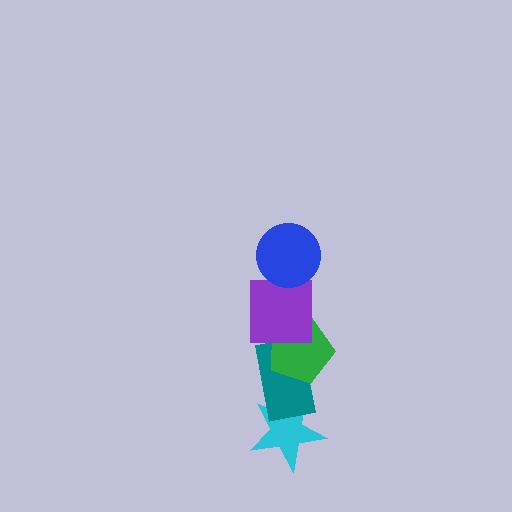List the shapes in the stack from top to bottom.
From top to bottom: the blue circle, the purple square, the green pentagon, the teal rectangle, the cyan star.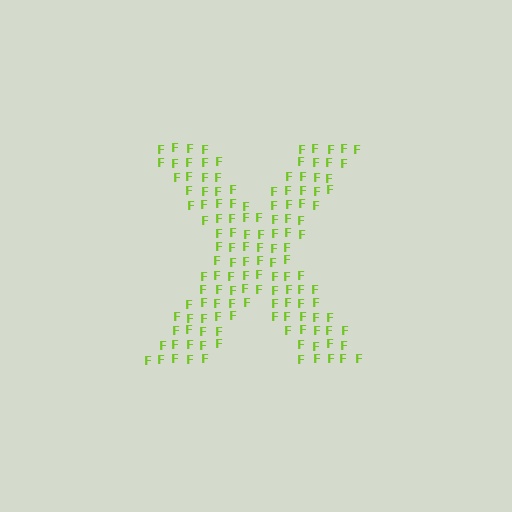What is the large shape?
The large shape is the letter X.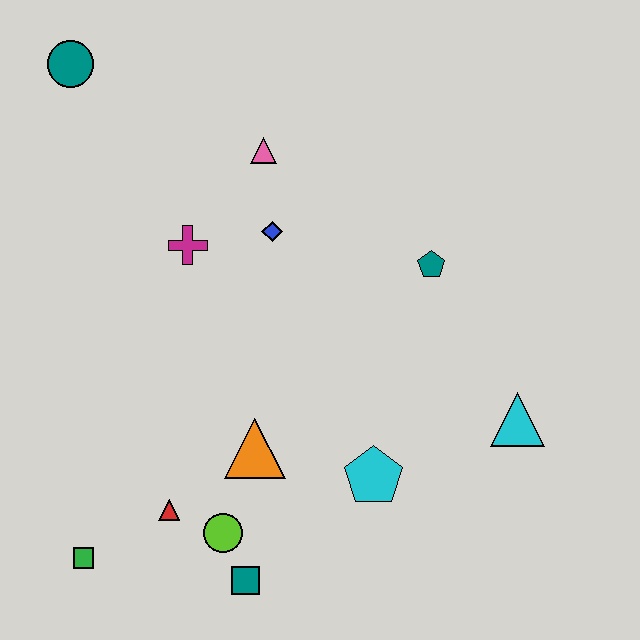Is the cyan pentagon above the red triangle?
Yes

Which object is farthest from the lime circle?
The teal circle is farthest from the lime circle.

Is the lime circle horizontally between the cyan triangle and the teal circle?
Yes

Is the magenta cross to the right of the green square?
Yes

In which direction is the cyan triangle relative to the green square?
The cyan triangle is to the right of the green square.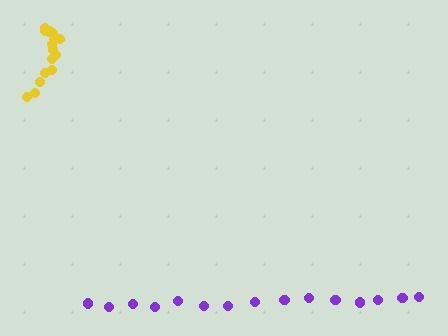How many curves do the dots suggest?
There are 2 distinct paths.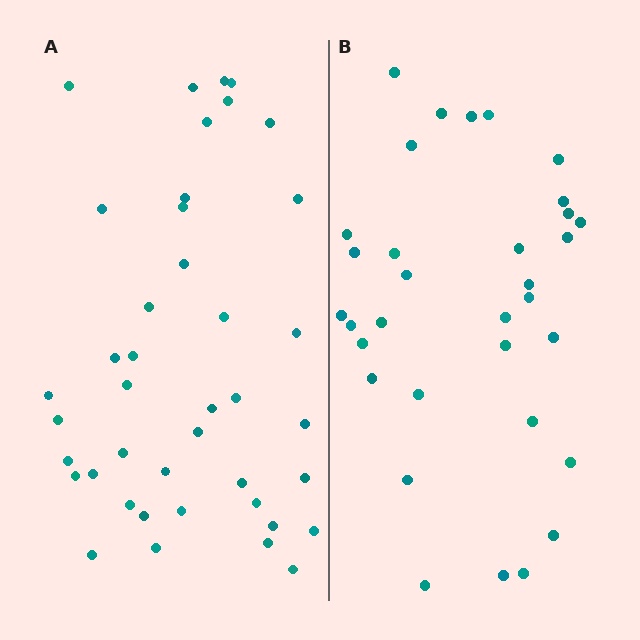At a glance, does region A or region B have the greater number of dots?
Region A (the left region) has more dots.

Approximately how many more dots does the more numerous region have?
Region A has roughly 8 or so more dots than region B.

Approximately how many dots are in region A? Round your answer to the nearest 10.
About 40 dots. (The exact count is 41, which rounds to 40.)